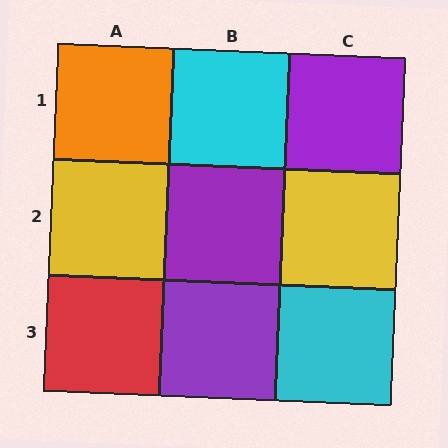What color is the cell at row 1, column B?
Cyan.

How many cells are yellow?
2 cells are yellow.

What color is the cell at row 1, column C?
Purple.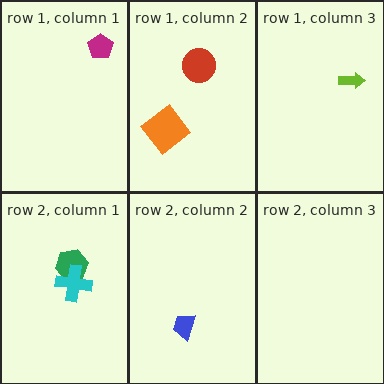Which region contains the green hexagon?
The row 2, column 1 region.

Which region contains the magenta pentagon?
The row 1, column 1 region.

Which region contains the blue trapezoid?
The row 2, column 2 region.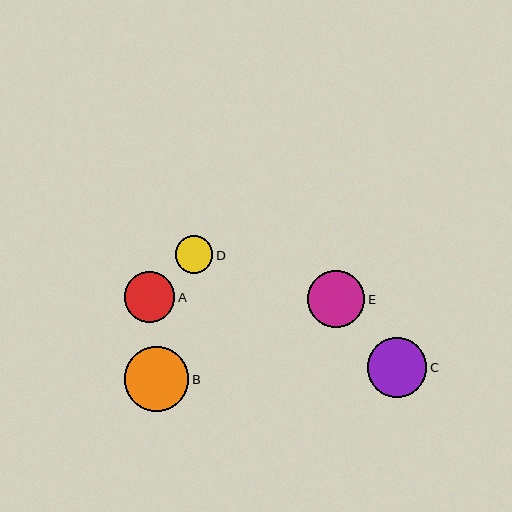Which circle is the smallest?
Circle D is the smallest with a size of approximately 37 pixels.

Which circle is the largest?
Circle B is the largest with a size of approximately 65 pixels.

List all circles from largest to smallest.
From largest to smallest: B, C, E, A, D.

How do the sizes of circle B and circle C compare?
Circle B and circle C are approximately the same size.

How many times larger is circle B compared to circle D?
Circle B is approximately 1.7 times the size of circle D.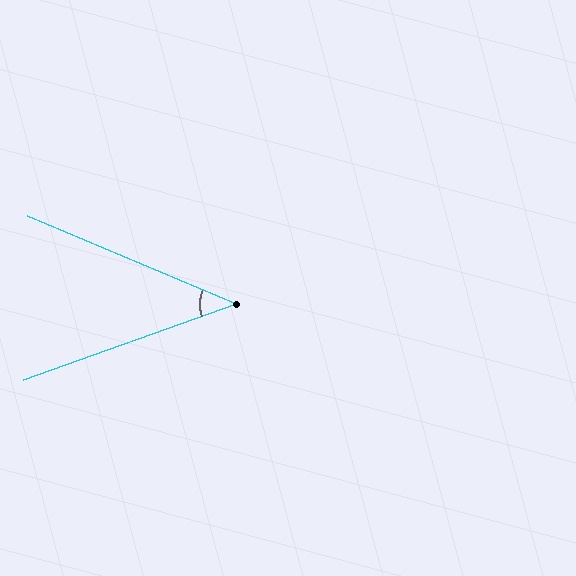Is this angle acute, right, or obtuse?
It is acute.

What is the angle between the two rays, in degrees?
Approximately 42 degrees.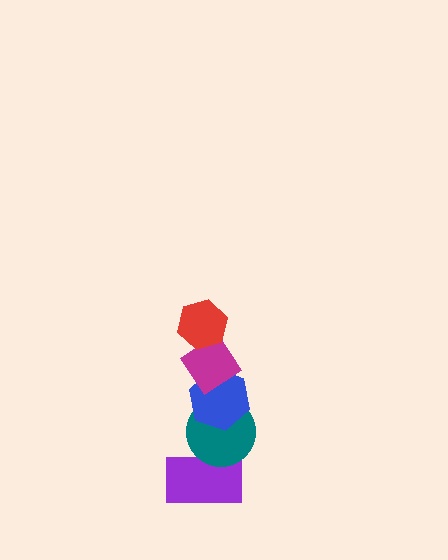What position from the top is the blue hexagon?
The blue hexagon is 3rd from the top.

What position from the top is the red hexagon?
The red hexagon is 1st from the top.